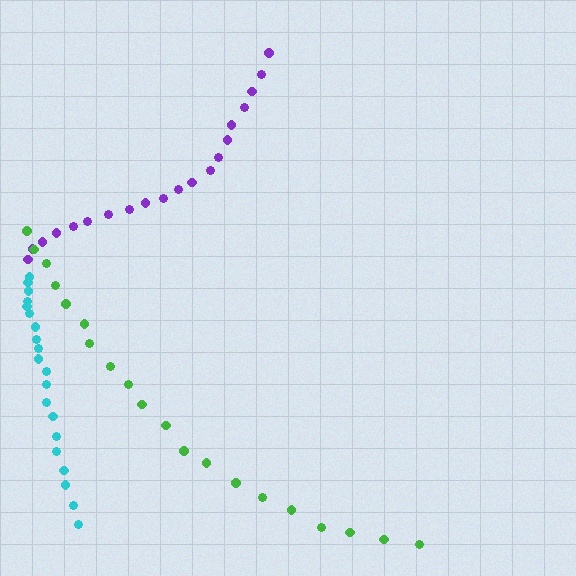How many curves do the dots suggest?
There are 3 distinct paths.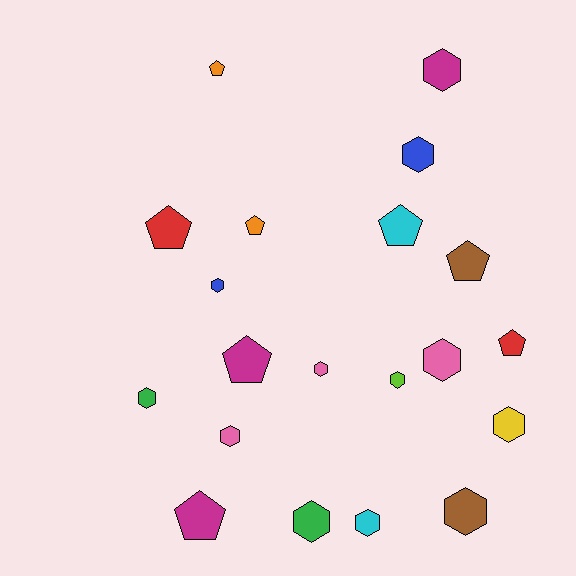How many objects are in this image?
There are 20 objects.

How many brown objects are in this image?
There are 2 brown objects.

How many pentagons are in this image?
There are 8 pentagons.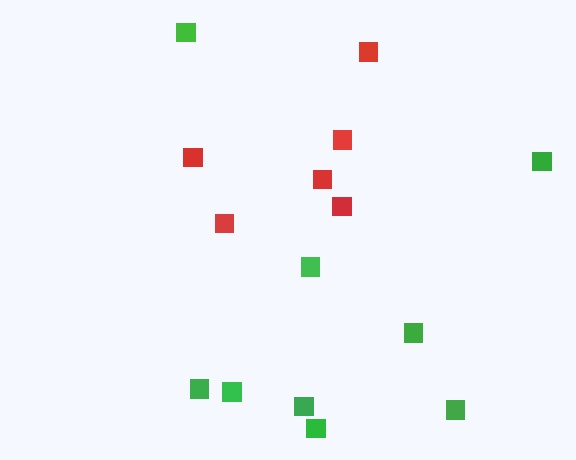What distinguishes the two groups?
There are 2 groups: one group of green squares (9) and one group of red squares (6).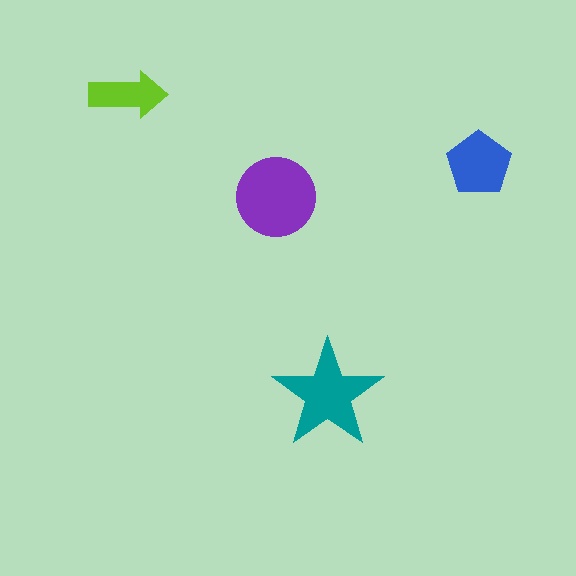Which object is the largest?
The purple circle.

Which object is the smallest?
The lime arrow.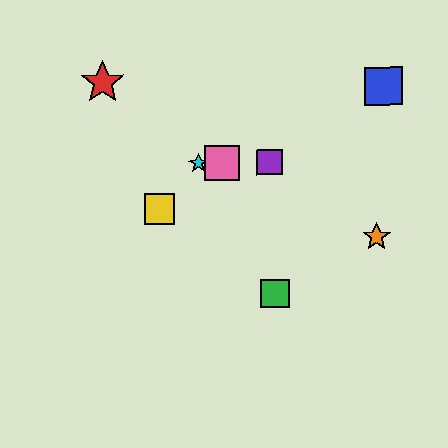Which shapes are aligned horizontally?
The purple square, the cyan star, the pink square are aligned horizontally.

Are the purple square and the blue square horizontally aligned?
No, the purple square is at y≈162 and the blue square is at y≈86.